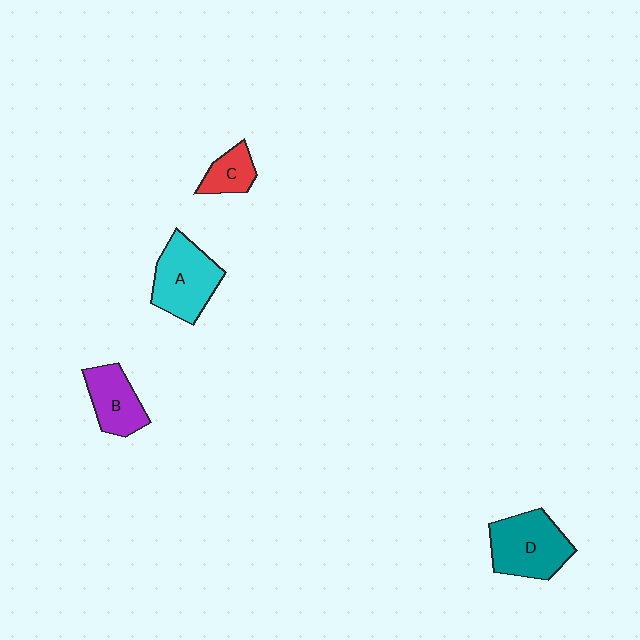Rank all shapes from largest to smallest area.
From largest to smallest: D (teal), A (cyan), B (purple), C (red).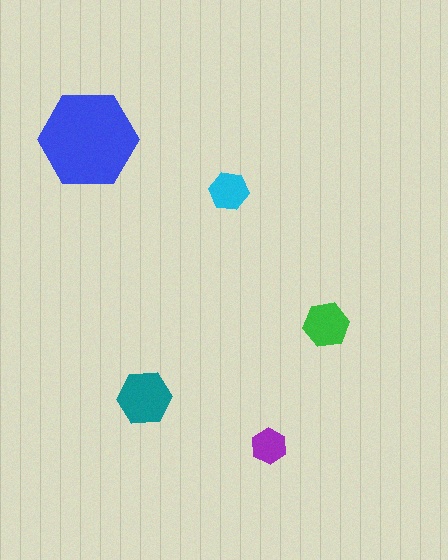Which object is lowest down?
The purple hexagon is bottommost.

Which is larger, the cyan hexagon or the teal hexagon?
The teal one.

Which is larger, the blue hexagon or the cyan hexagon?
The blue one.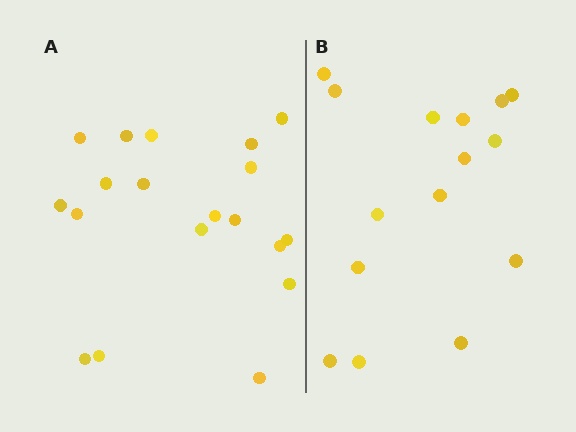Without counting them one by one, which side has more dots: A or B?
Region A (the left region) has more dots.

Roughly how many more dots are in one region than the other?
Region A has about 4 more dots than region B.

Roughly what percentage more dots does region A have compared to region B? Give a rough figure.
About 25% more.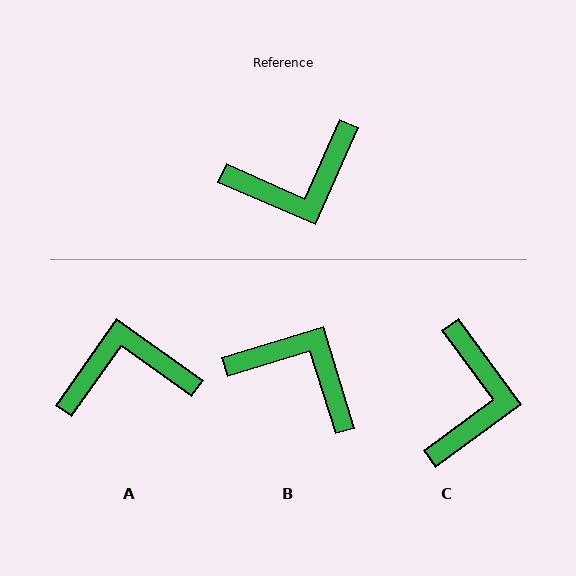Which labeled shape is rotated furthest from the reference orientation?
A, about 168 degrees away.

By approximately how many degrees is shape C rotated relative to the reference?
Approximately 60 degrees counter-clockwise.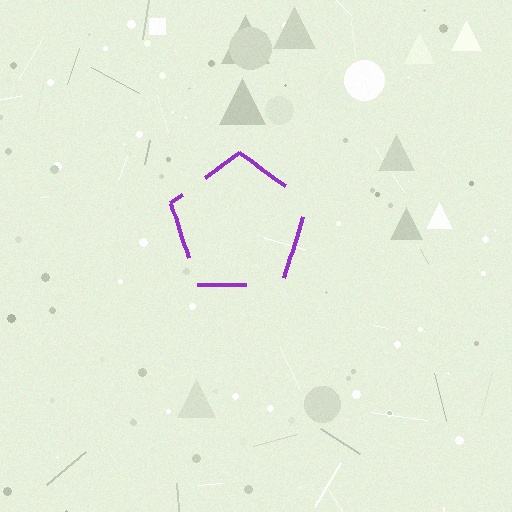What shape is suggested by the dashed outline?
The dashed outline suggests a pentagon.